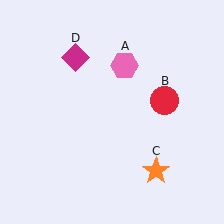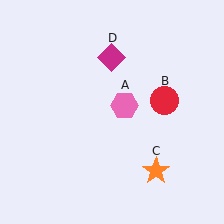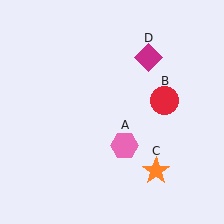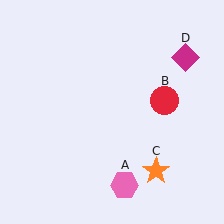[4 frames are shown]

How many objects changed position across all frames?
2 objects changed position: pink hexagon (object A), magenta diamond (object D).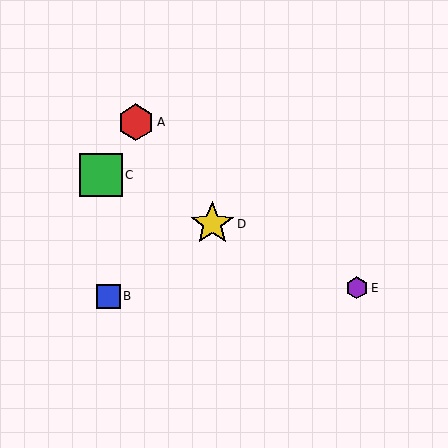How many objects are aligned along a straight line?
3 objects (C, D, E) are aligned along a straight line.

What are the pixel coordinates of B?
Object B is at (108, 296).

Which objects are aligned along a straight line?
Objects C, D, E are aligned along a straight line.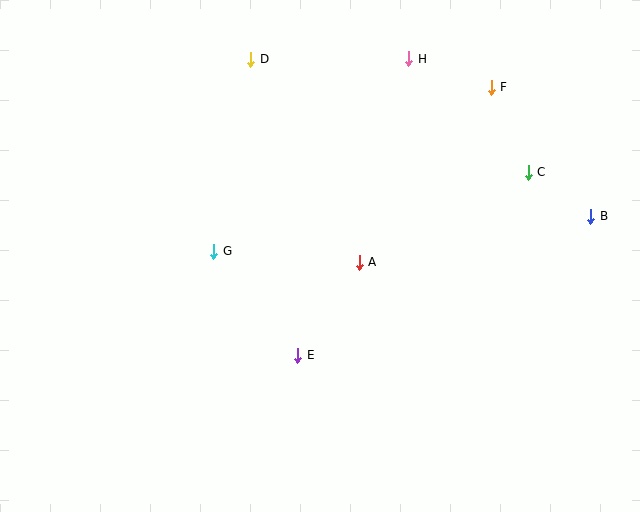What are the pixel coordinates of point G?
Point G is at (214, 251).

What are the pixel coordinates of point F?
Point F is at (491, 87).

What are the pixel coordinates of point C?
Point C is at (528, 172).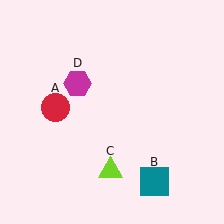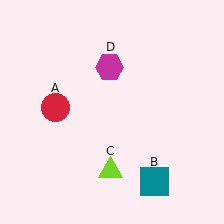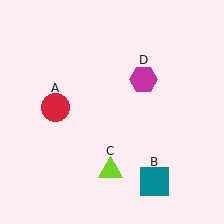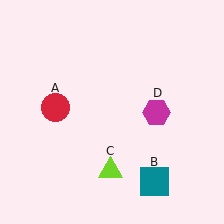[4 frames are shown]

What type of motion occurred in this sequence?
The magenta hexagon (object D) rotated clockwise around the center of the scene.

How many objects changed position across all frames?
1 object changed position: magenta hexagon (object D).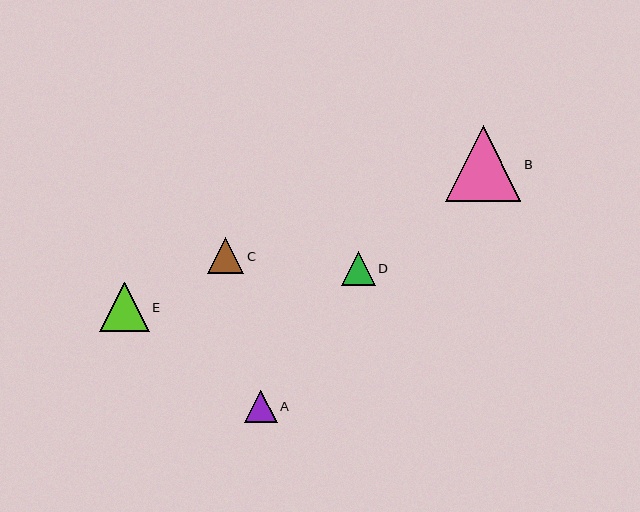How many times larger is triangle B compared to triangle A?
Triangle B is approximately 2.3 times the size of triangle A.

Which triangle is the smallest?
Triangle A is the smallest with a size of approximately 32 pixels.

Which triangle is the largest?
Triangle B is the largest with a size of approximately 75 pixels.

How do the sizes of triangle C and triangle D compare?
Triangle C and triangle D are approximately the same size.